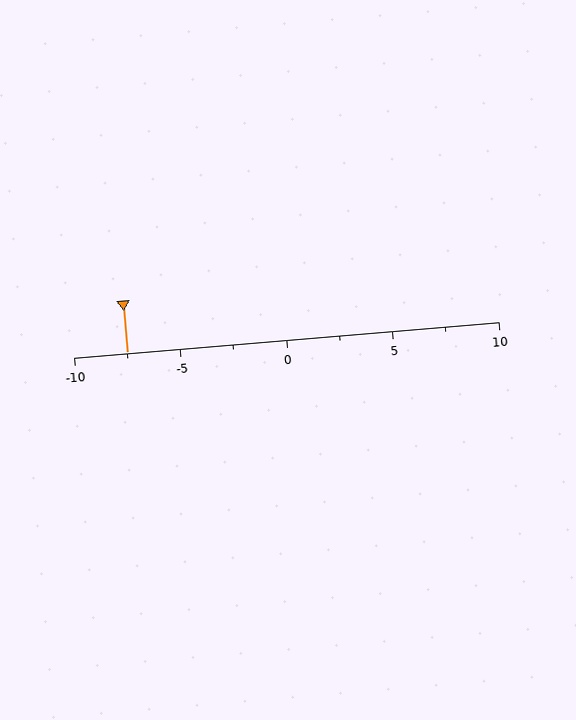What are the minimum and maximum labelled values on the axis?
The axis runs from -10 to 10.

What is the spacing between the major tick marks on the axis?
The major ticks are spaced 5 apart.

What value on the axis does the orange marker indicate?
The marker indicates approximately -7.5.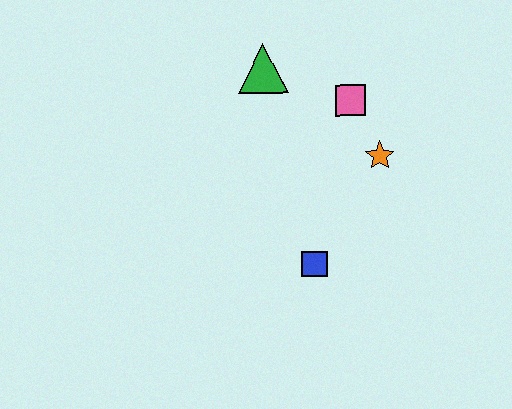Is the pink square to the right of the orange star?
No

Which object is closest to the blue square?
The orange star is closest to the blue square.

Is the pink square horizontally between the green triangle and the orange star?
Yes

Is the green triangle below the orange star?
No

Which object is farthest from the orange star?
The green triangle is farthest from the orange star.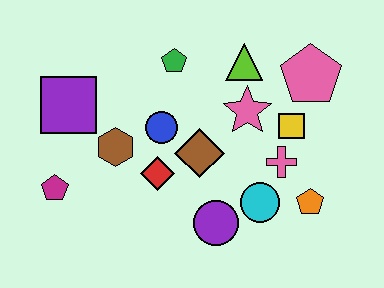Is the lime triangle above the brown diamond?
Yes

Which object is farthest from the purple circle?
The purple square is farthest from the purple circle.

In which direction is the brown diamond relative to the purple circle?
The brown diamond is above the purple circle.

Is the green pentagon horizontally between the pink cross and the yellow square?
No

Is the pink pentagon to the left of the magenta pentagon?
No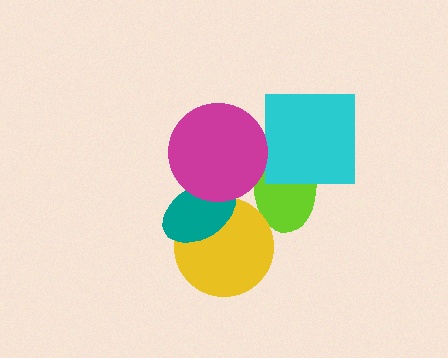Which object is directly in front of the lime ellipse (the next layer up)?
The yellow circle is directly in front of the lime ellipse.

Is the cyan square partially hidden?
No, no other shape covers it.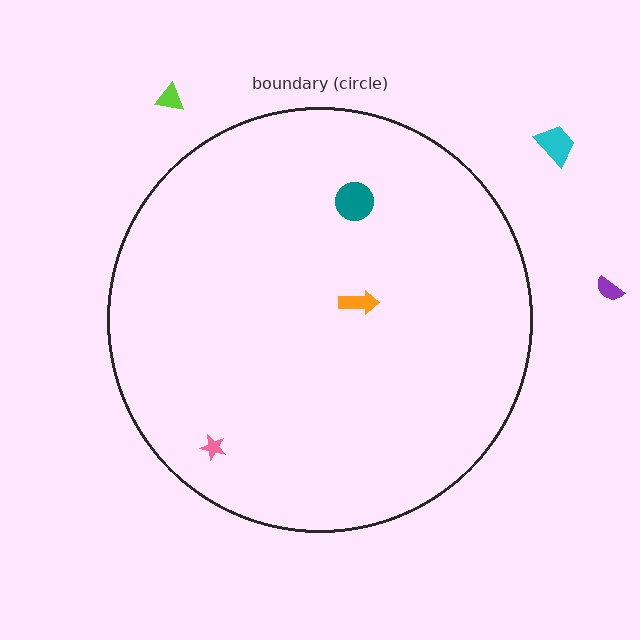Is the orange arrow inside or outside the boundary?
Inside.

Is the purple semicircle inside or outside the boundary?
Outside.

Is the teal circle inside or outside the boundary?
Inside.